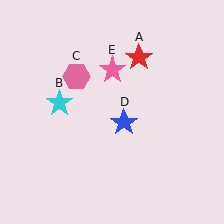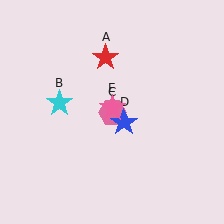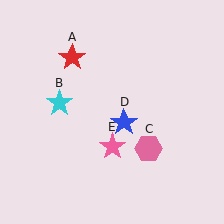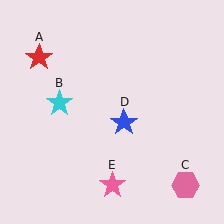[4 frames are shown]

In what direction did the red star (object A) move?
The red star (object A) moved left.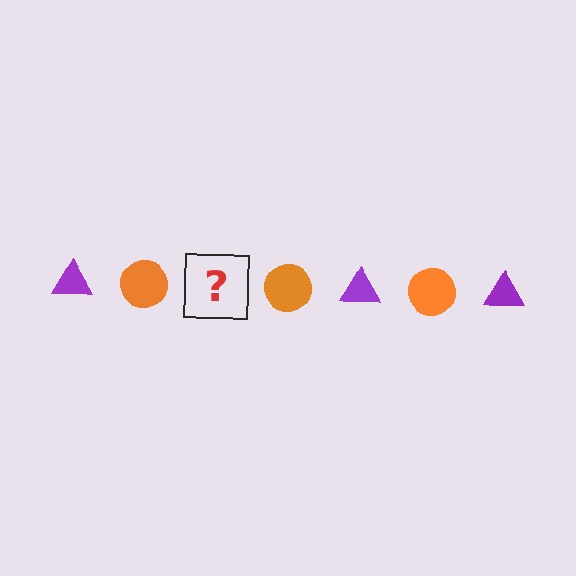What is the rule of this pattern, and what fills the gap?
The rule is that the pattern alternates between purple triangle and orange circle. The gap should be filled with a purple triangle.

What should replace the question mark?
The question mark should be replaced with a purple triangle.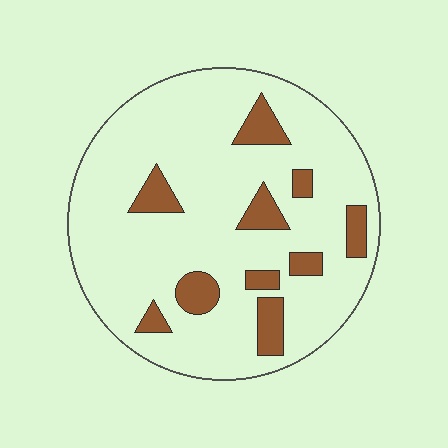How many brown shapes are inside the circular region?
10.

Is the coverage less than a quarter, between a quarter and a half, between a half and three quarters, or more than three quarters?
Less than a quarter.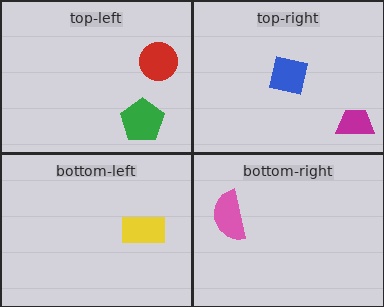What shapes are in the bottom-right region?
The pink semicircle.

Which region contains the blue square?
The top-right region.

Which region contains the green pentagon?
The top-left region.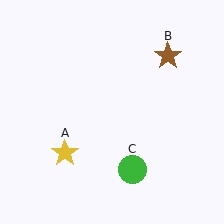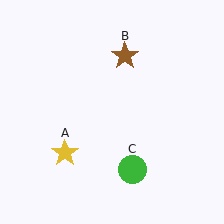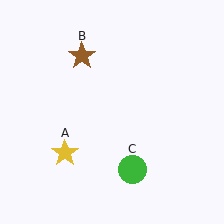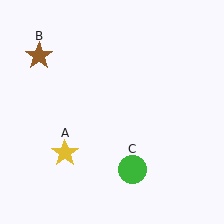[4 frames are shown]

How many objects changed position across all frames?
1 object changed position: brown star (object B).